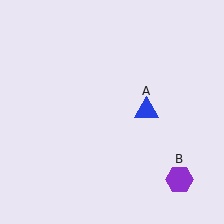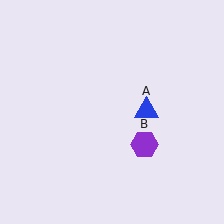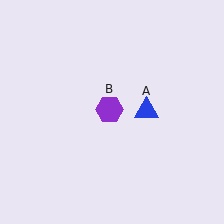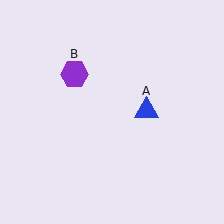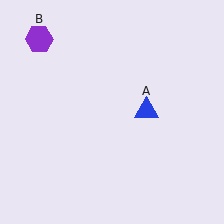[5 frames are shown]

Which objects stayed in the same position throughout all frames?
Blue triangle (object A) remained stationary.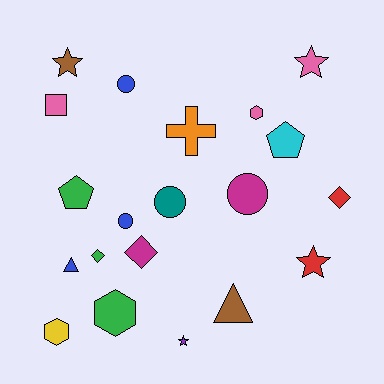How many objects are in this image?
There are 20 objects.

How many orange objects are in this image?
There is 1 orange object.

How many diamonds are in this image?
There are 3 diamonds.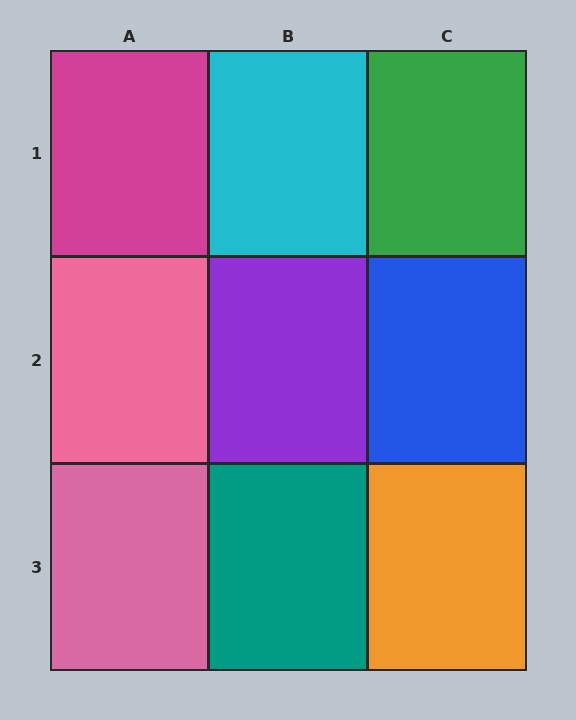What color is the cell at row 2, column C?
Blue.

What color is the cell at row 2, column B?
Purple.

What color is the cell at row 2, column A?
Pink.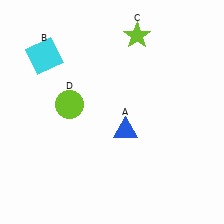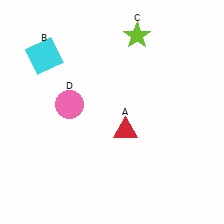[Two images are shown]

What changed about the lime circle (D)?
In Image 1, D is lime. In Image 2, it changed to pink.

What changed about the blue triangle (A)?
In Image 1, A is blue. In Image 2, it changed to red.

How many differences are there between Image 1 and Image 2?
There are 2 differences between the two images.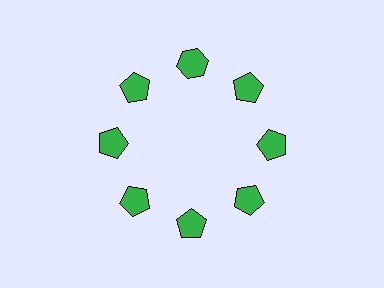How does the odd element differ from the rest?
It has a different shape: hexagon instead of pentagon.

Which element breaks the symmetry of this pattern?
The green hexagon at roughly the 12 o'clock position breaks the symmetry. All other shapes are green pentagons.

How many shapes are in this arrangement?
There are 8 shapes arranged in a ring pattern.